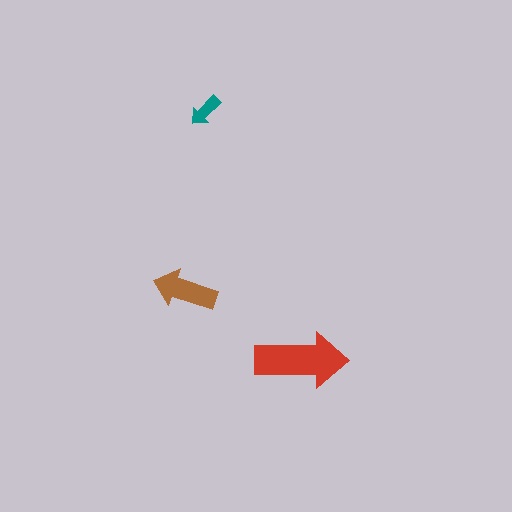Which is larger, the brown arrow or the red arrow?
The red one.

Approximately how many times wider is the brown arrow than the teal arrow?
About 2 times wider.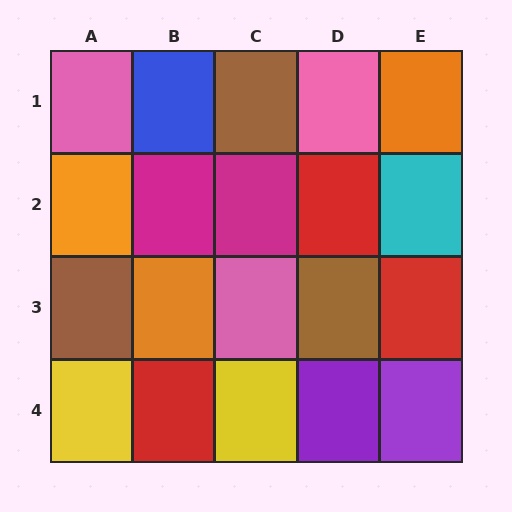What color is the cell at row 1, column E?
Orange.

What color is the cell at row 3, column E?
Red.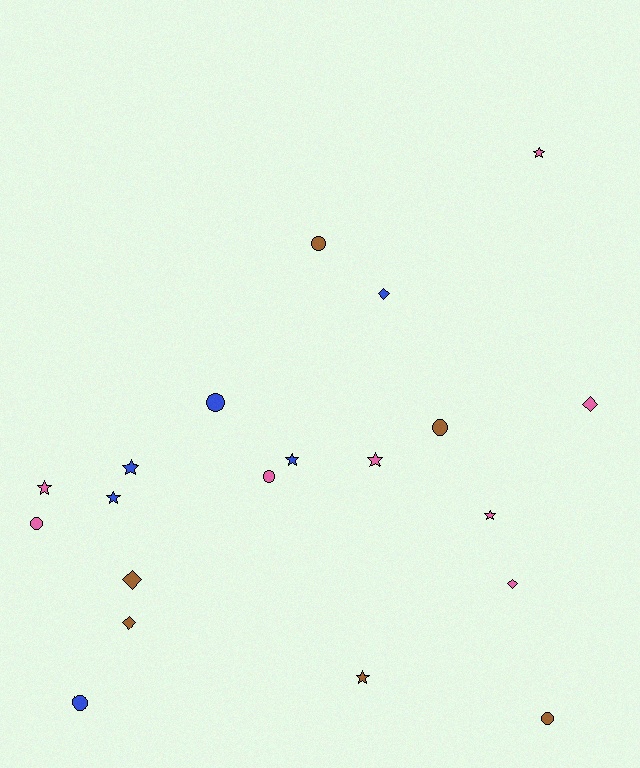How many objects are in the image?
There are 20 objects.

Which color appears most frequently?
Pink, with 8 objects.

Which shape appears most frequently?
Star, with 8 objects.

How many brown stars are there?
There is 1 brown star.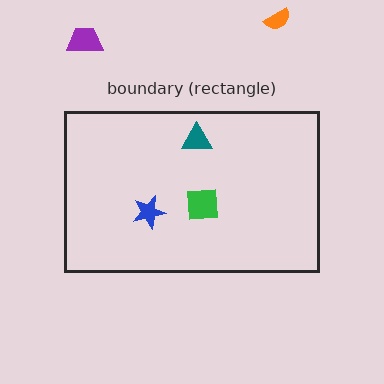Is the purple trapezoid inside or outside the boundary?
Outside.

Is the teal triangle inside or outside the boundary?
Inside.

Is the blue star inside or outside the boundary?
Inside.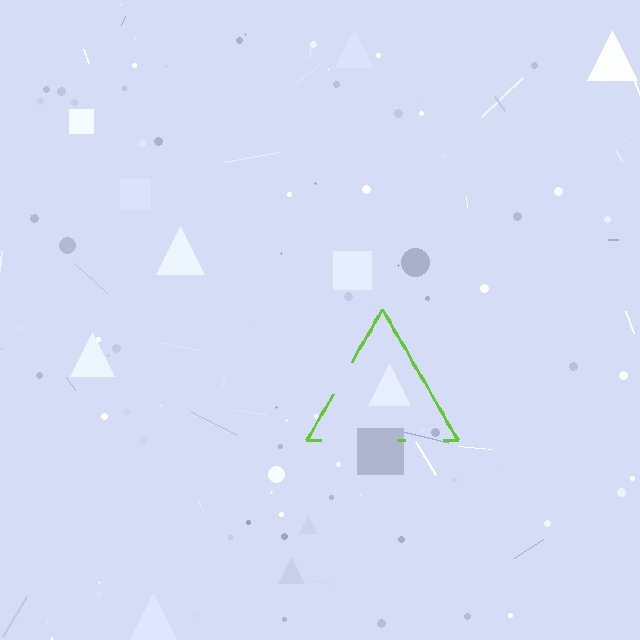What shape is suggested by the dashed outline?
The dashed outline suggests a triangle.